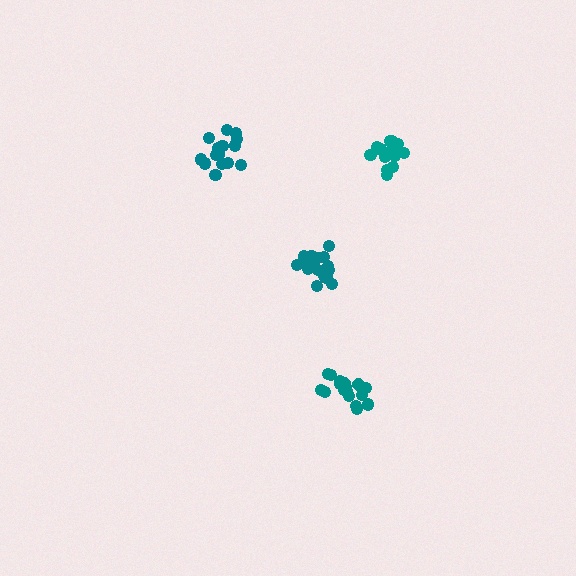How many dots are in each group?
Group 1: 17 dots, Group 2: 18 dots, Group 3: 18 dots, Group 4: 17 dots (70 total).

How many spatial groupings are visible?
There are 4 spatial groupings.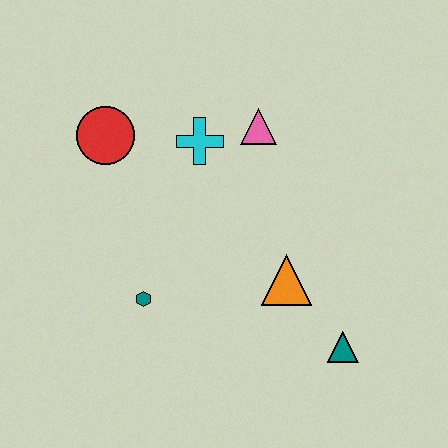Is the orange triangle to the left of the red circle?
No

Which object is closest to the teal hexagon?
The orange triangle is closest to the teal hexagon.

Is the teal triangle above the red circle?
No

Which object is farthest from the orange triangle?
The red circle is farthest from the orange triangle.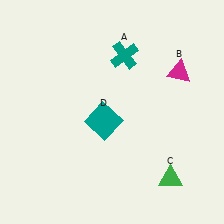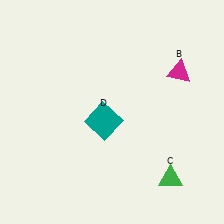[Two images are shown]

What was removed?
The teal cross (A) was removed in Image 2.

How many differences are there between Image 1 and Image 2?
There is 1 difference between the two images.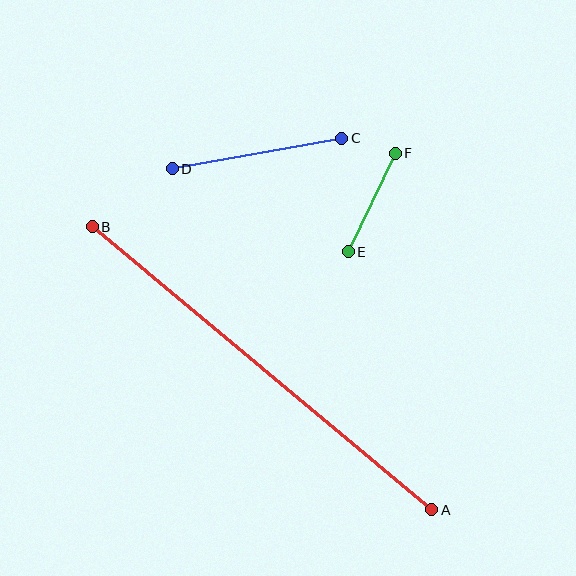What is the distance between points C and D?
The distance is approximately 172 pixels.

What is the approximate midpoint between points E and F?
The midpoint is at approximately (372, 202) pixels.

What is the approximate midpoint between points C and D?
The midpoint is at approximately (257, 154) pixels.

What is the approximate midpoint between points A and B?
The midpoint is at approximately (262, 368) pixels.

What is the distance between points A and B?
The distance is approximately 442 pixels.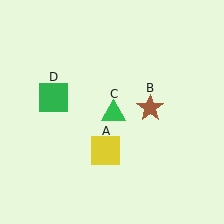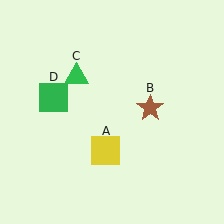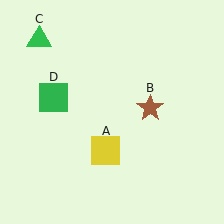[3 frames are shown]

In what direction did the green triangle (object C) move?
The green triangle (object C) moved up and to the left.